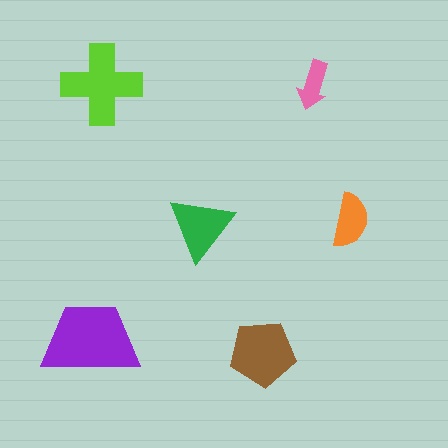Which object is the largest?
The purple trapezoid.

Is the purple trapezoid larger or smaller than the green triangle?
Larger.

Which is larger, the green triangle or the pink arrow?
The green triangle.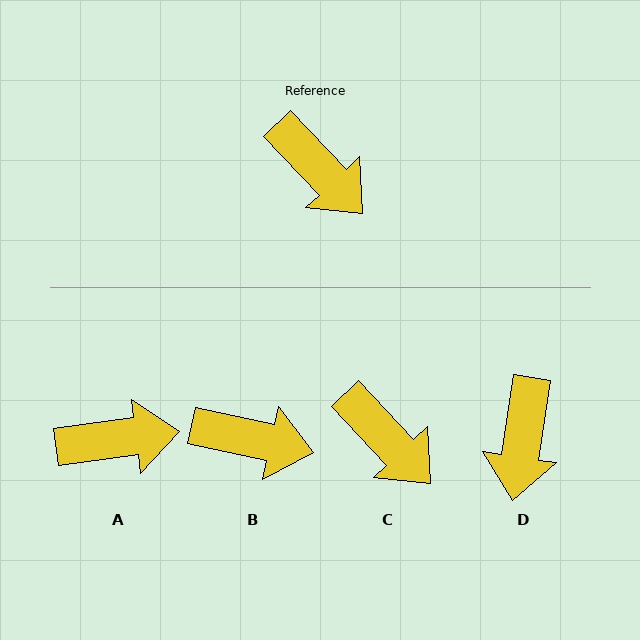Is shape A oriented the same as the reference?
No, it is off by about 54 degrees.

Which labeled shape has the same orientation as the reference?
C.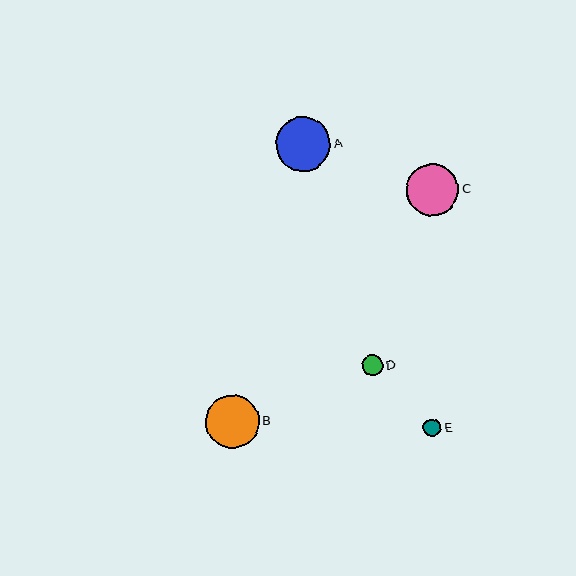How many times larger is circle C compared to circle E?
Circle C is approximately 2.9 times the size of circle E.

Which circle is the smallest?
Circle E is the smallest with a size of approximately 18 pixels.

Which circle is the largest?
Circle A is the largest with a size of approximately 55 pixels.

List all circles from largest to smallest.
From largest to smallest: A, B, C, D, E.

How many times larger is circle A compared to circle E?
Circle A is approximately 3.0 times the size of circle E.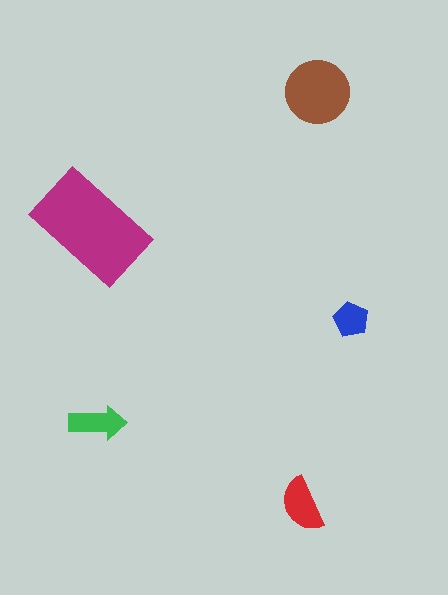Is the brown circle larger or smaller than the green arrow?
Larger.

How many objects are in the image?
There are 5 objects in the image.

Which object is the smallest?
The blue pentagon.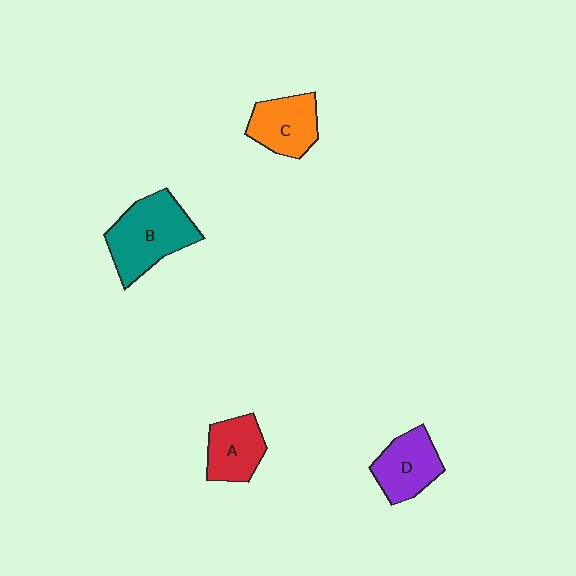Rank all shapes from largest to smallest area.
From largest to smallest: B (teal), D (purple), C (orange), A (red).